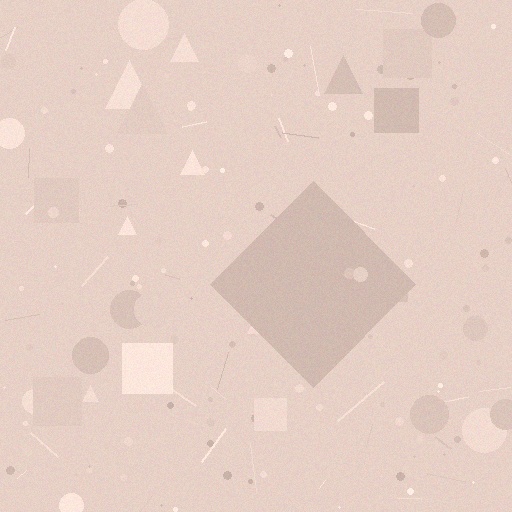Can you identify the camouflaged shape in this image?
The camouflaged shape is a diamond.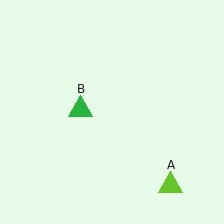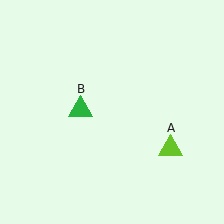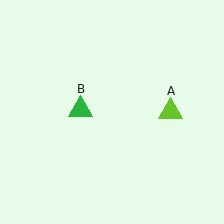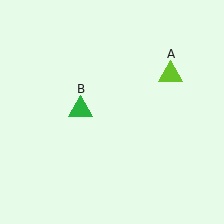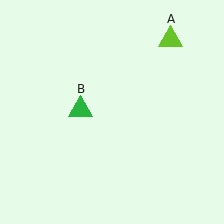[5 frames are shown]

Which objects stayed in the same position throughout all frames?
Green triangle (object B) remained stationary.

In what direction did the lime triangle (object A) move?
The lime triangle (object A) moved up.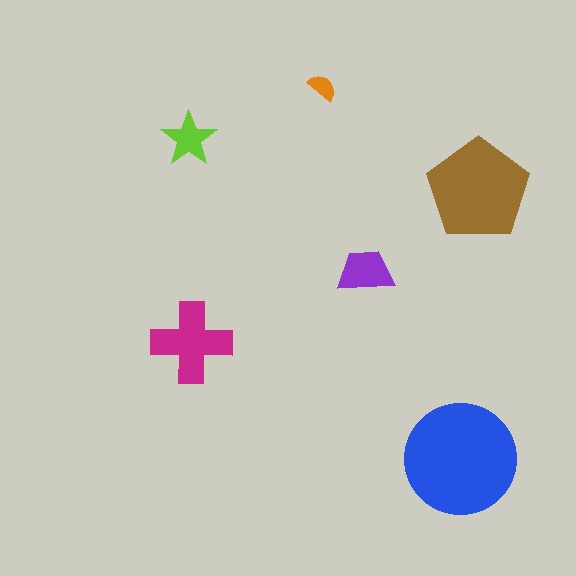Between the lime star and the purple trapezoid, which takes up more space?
The purple trapezoid.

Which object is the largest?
The blue circle.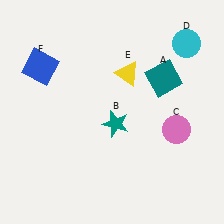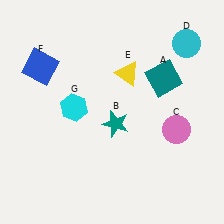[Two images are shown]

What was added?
A cyan hexagon (G) was added in Image 2.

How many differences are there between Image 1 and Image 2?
There is 1 difference between the two images.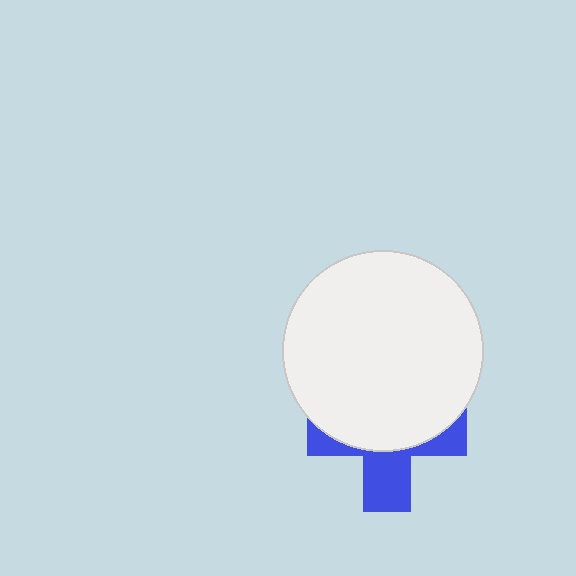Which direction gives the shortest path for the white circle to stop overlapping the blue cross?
Moving up gives the shortest separation.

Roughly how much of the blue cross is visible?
A small part of it is visible (roughly 40%).